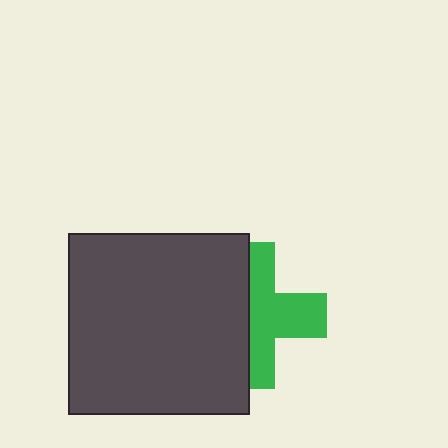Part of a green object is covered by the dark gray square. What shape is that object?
It is a cross.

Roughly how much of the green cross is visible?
About half of it is visible (roughly 54%).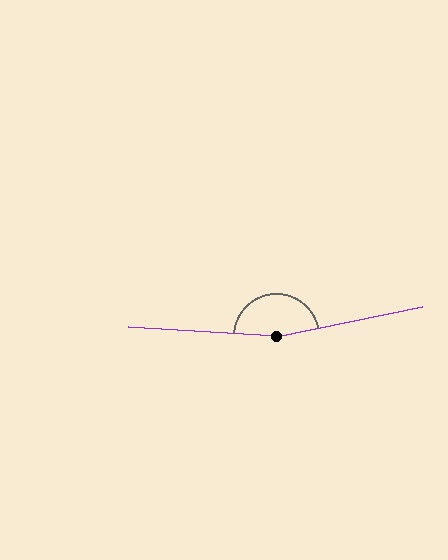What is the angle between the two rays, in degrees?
Approximately 165 degrees.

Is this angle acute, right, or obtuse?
It is obtuse.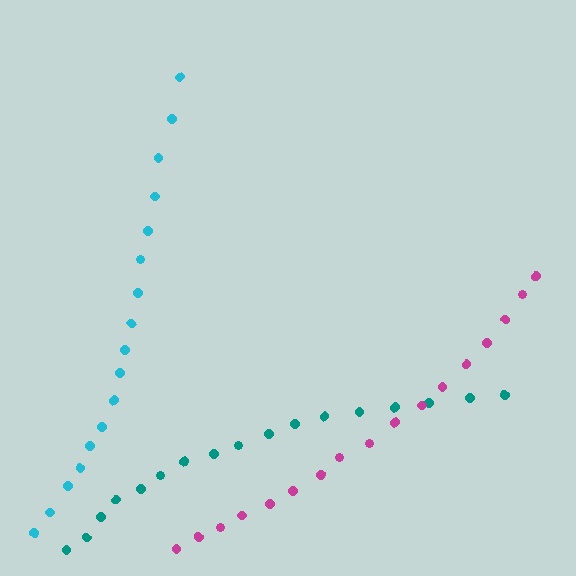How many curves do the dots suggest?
There are 3 distinct paths.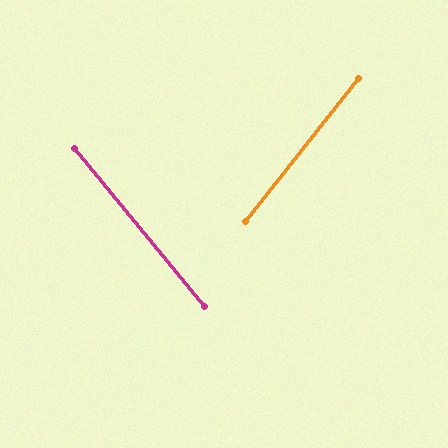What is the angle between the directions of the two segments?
Approximately 78 degrees.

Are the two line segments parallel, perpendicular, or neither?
Neither parallel nor perpendicular — they differ by about 78°.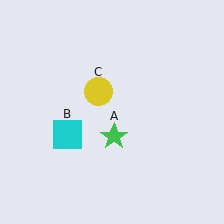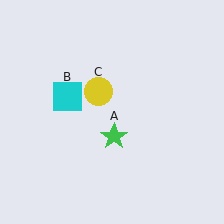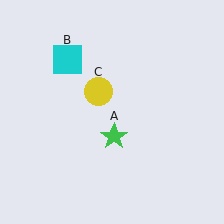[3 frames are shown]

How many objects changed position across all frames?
1 object changed position: cyan square (object B).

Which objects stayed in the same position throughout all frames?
Green star (object A) and yellow circle (object C) remained stationary.